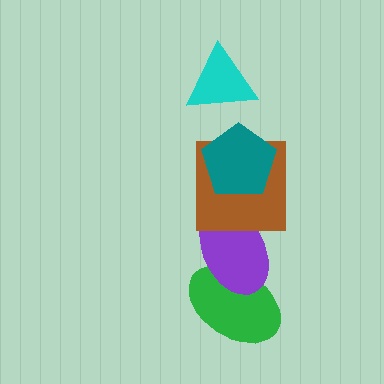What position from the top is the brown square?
The brown square is 3rd from the top.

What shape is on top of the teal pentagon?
The cyan triangle is on top of the teal pentagon.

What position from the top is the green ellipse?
The green ellipse is 5th from the top.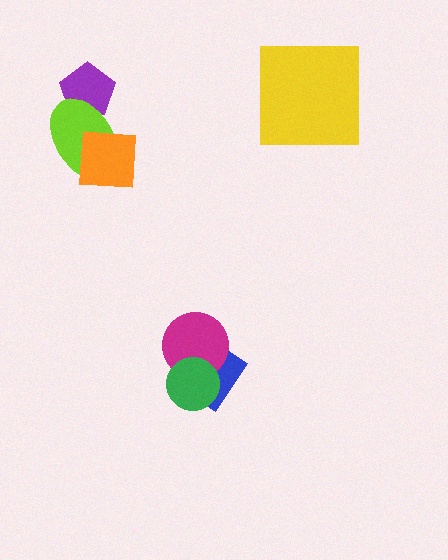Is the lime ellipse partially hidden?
Yes, it is partially covered by another shape.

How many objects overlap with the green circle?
2 objects overlap with the green circle.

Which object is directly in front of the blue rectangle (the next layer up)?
The magenta circle is directly in front of the blue rectangle.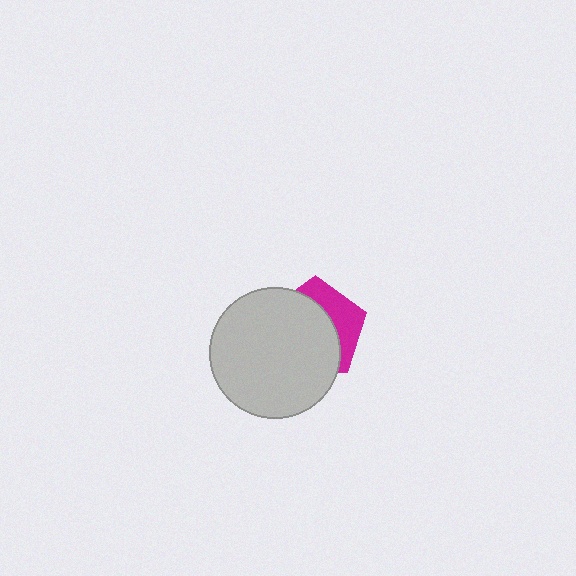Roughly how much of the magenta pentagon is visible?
A small part of it is visible (roughly 33%).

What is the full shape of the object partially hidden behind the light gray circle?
The partially hidden object is a magenta pentagon.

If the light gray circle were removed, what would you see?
You would see the complete magenta pentagon.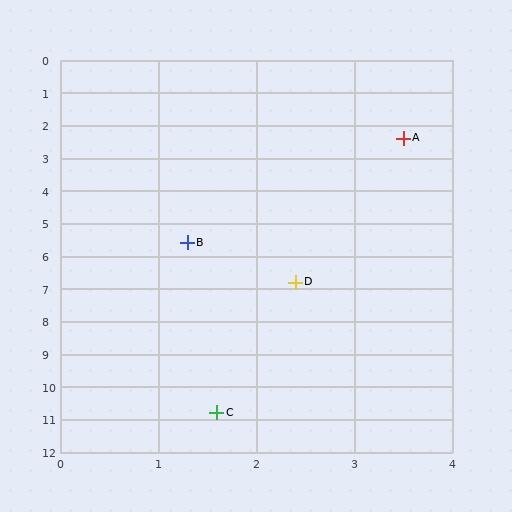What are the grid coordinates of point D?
Point D is at approximately (2.4, 6.8).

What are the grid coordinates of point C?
Point C is at approximately (1.6, 10.8).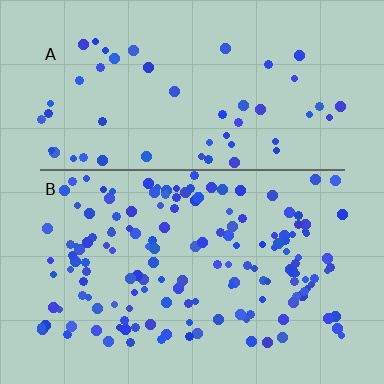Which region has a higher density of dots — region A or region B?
B (the bottom).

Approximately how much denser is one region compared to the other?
Approximately 2.9× — region B over region A.